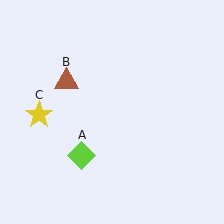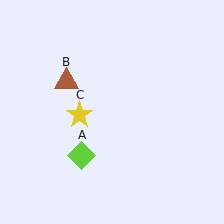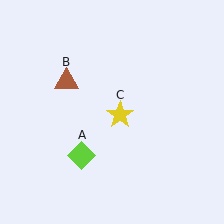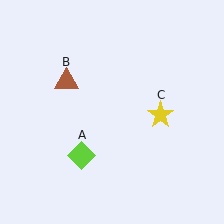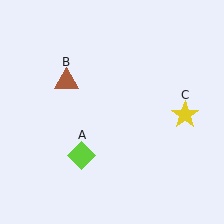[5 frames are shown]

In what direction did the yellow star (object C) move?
The yellow star (object C) moved right.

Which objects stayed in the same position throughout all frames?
Lime diamond (object A) and brown triangle (object B) remained stationary.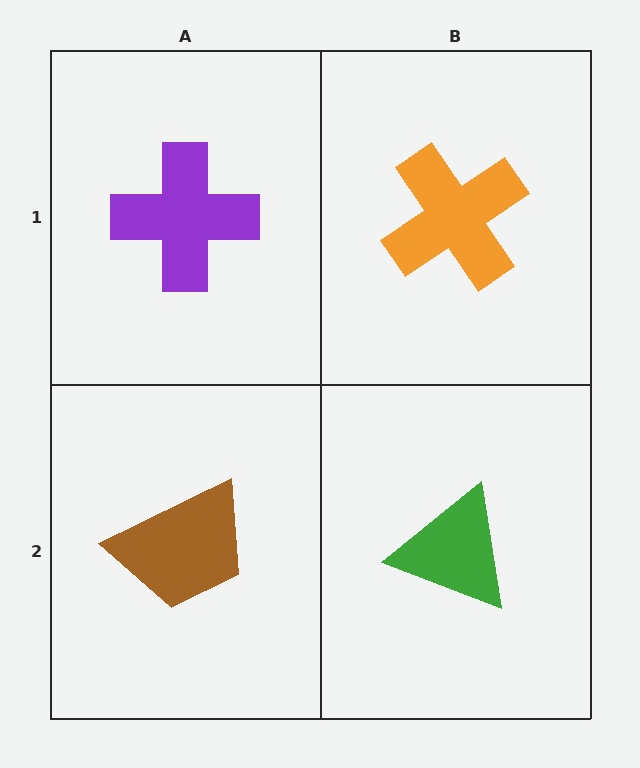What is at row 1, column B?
An orange cross.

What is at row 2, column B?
A green triangle.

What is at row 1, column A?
A purple cross.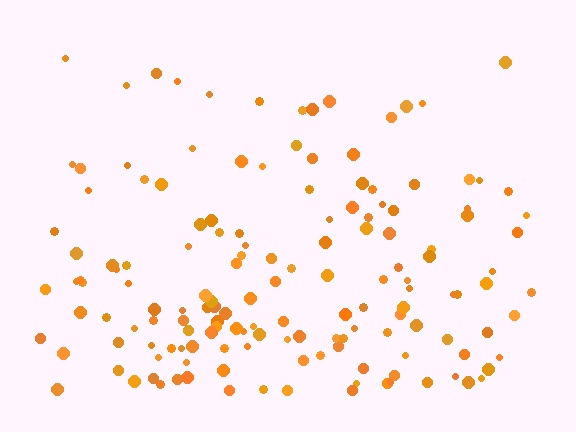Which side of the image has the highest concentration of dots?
The bottom.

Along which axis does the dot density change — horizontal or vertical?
Vertical.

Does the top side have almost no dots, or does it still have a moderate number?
Still a moderate number, just noticeably fewer than the bottom.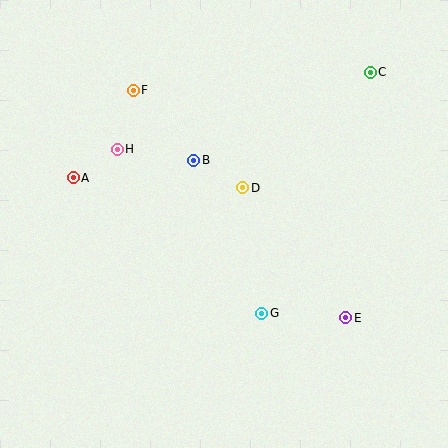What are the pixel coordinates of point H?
Point H is at (117, 150).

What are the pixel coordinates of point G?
Point G is at (262, 313).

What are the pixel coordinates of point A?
Point A is at (73, 178).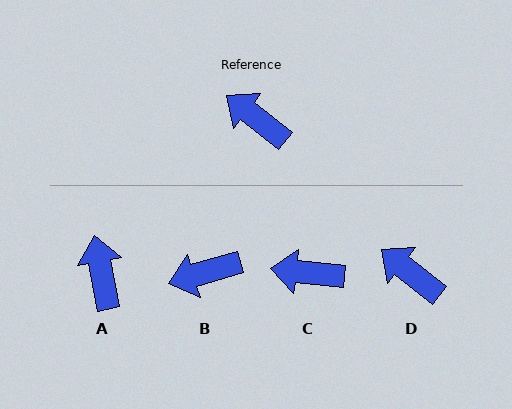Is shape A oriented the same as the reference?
No, it is off by about 41 degrees.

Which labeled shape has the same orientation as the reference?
D.